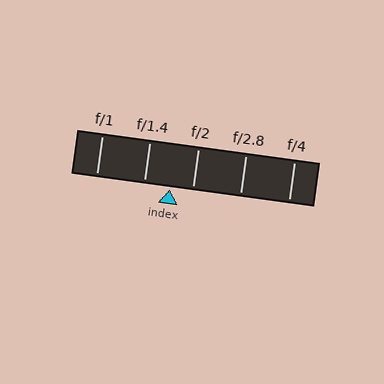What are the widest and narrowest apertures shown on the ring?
The widest aperture shown is f/1 and the narrowest is f/4.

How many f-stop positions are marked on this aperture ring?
There are 5 f-stop positions marked.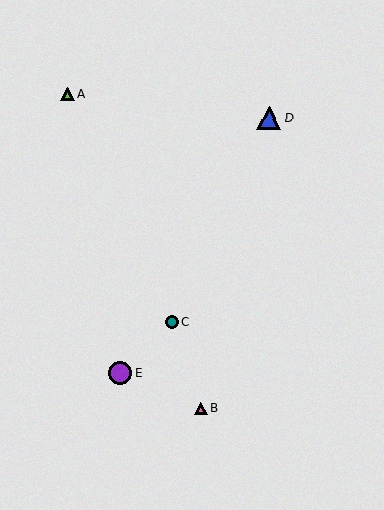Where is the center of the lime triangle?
The center of the lime triangle is at (67, 94).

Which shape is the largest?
The blue triangle (labeled D) is the largest.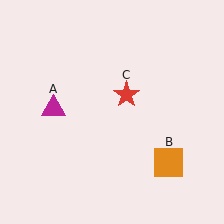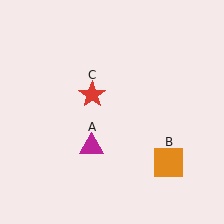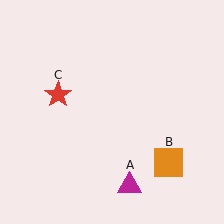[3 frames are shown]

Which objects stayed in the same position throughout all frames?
Orange square (object B) remained stationary.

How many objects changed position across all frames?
2 objects changed position: magenta triangle (object A), red star (object C).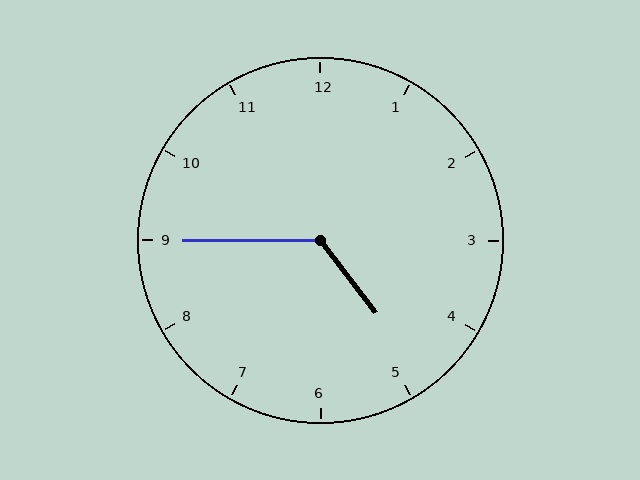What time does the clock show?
4:45.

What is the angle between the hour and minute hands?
Approximately 128 degrees.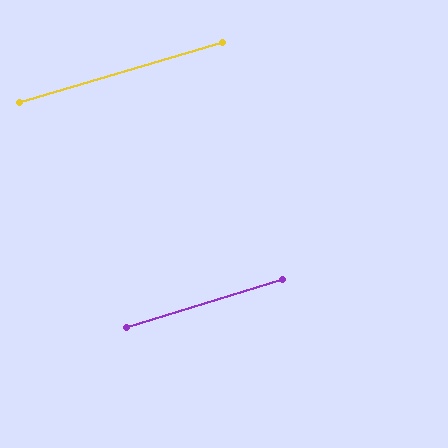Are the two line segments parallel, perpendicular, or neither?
Parallel — their directions differ by only 0.8°.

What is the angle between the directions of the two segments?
Approximately 1 degree.